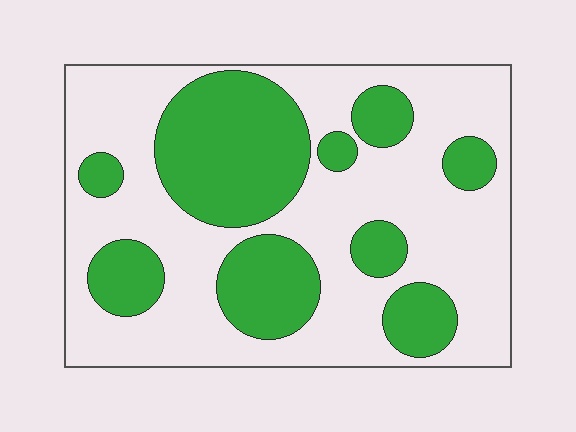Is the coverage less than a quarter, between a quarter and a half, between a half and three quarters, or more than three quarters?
Between a quarter and a half.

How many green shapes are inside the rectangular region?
9.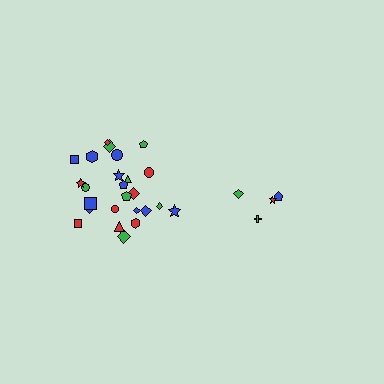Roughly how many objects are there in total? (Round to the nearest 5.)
Roughly 30 objects in total.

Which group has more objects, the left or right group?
The left group.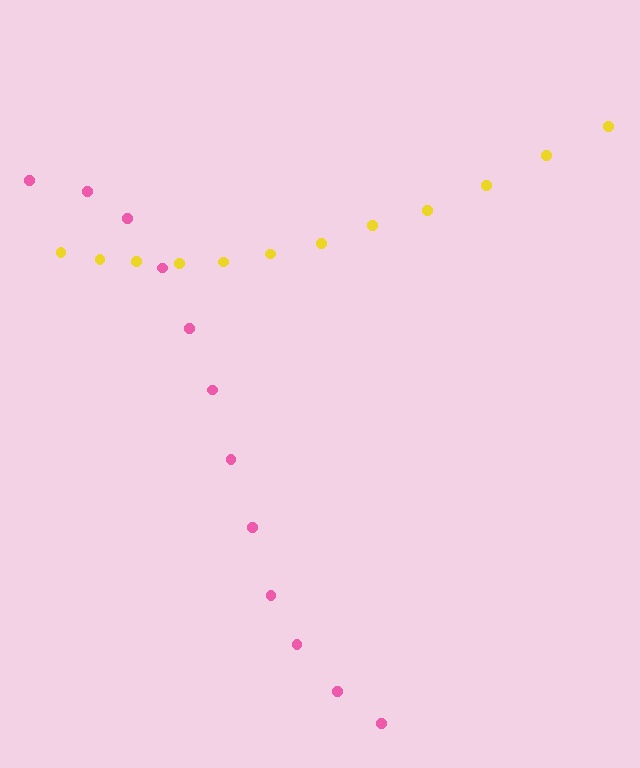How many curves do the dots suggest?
There are 2 distinct paths.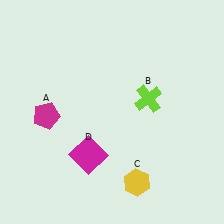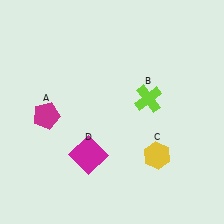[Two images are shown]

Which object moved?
The yellow hexagon (C) moved up.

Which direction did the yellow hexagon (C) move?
The yellow hexagon (C) moved up.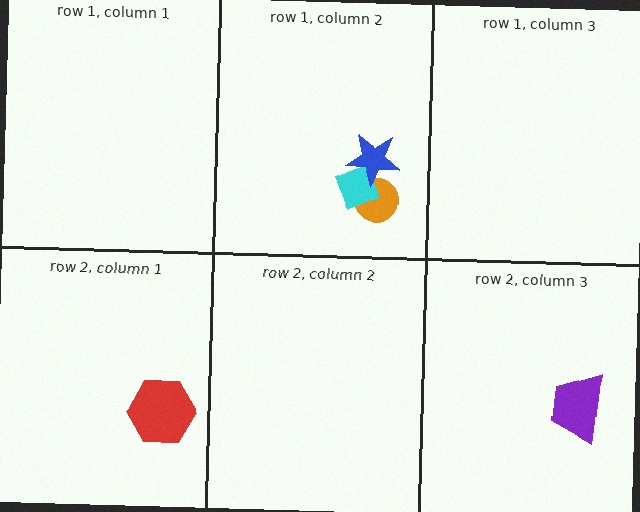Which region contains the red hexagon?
The row 2, column 1 region.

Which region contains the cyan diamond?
The row 1, column 2 region.